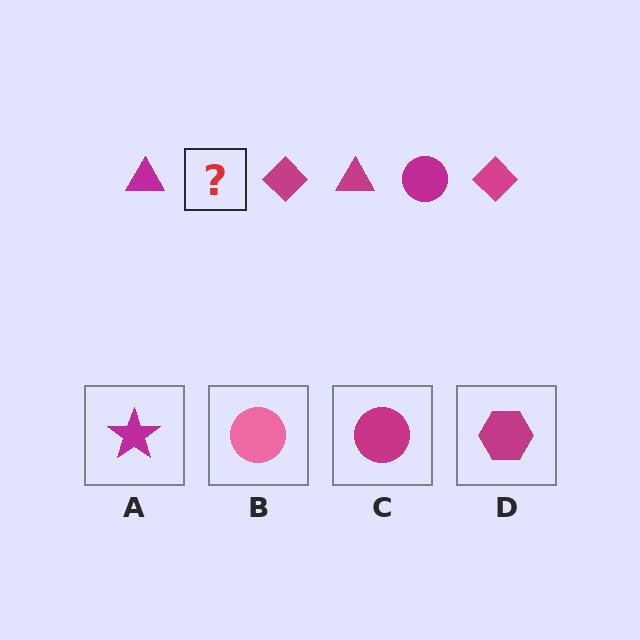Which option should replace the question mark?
Option C.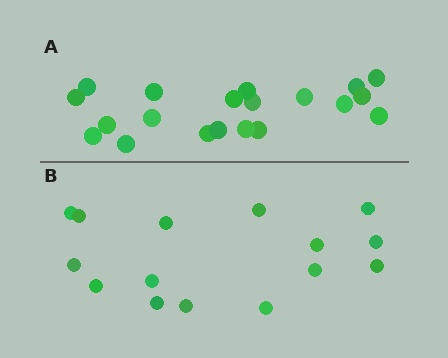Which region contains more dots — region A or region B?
Region A (the top region) has more dots.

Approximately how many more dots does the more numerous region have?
Region A has about 5 more dots than region B.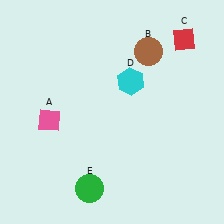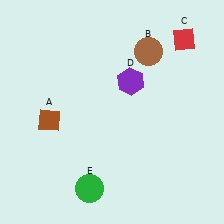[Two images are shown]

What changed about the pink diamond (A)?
In Image 1, A is pink. In Image 2, it changed to brown.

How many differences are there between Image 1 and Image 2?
There are 2 differences between the two images.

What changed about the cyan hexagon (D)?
In Image 1, D is cyan. In Image 2, it changed to purple.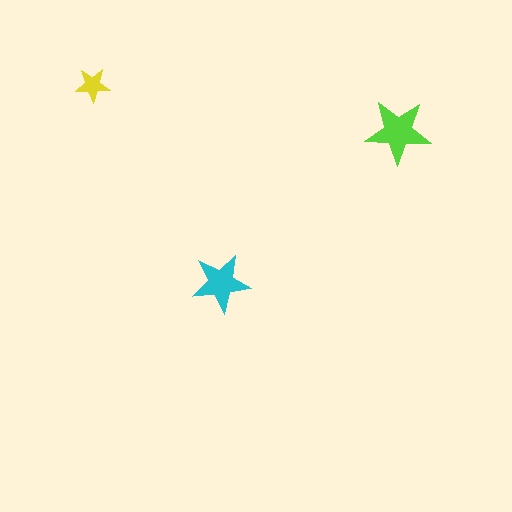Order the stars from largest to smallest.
the lime one, the cyan one, the yellow one.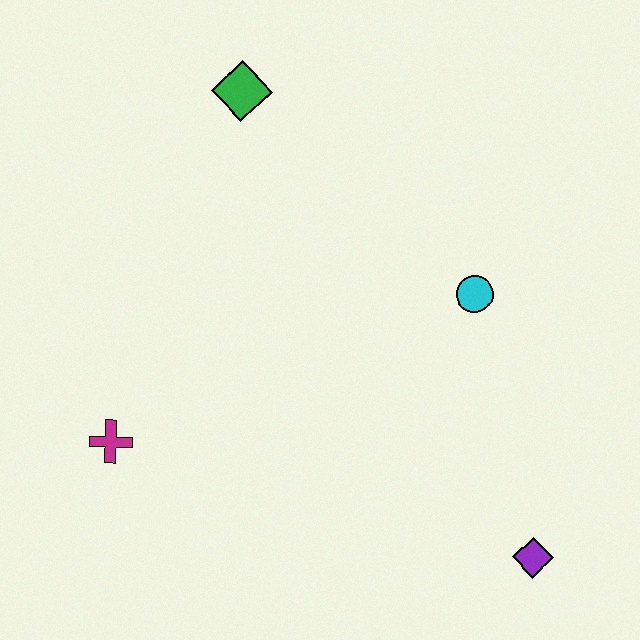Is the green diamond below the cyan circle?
No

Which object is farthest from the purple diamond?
The green diamond is farthest from the purple diamond.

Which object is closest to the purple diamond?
The cyan circle is closest to the purple diamond.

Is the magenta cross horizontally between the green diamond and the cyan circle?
No